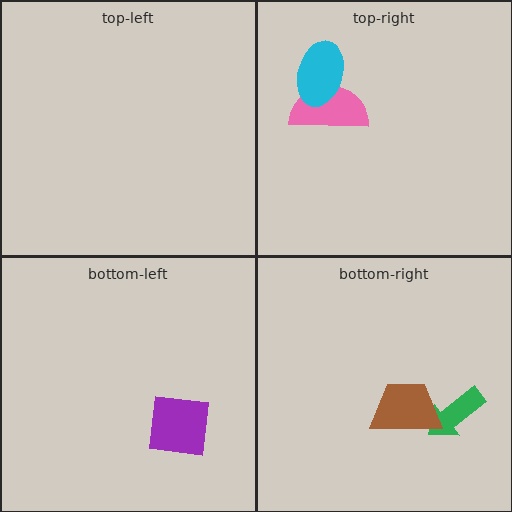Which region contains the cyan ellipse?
The top-right region.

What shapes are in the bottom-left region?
The purple square.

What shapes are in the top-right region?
The pink semicircle, the cyan ellipse.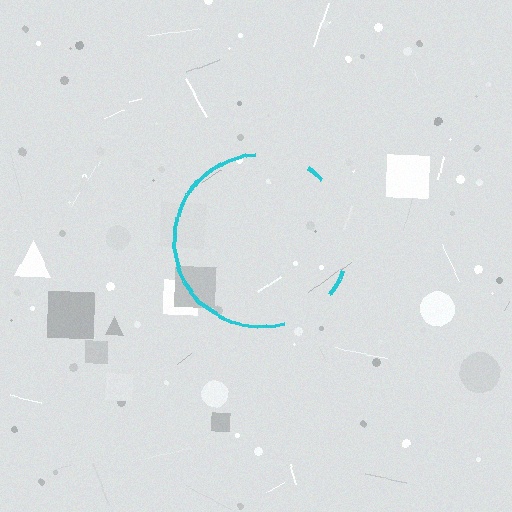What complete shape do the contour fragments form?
The contour fragments form a circle.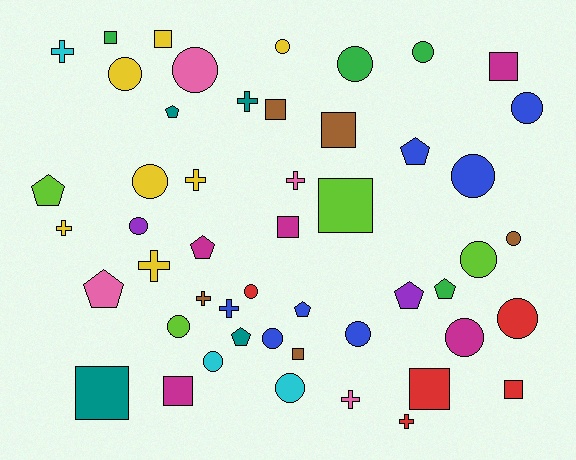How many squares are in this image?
There are 12 squares.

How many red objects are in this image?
There are 5 red objects.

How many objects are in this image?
There are 50 objects.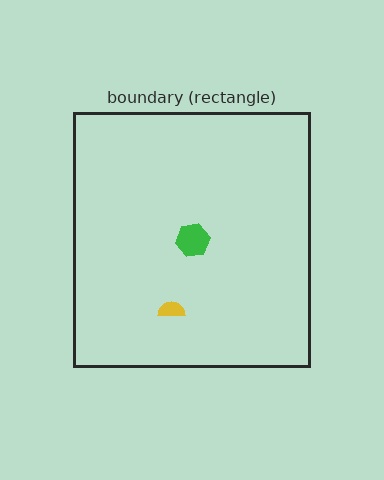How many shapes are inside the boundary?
2 inside, 0 outside.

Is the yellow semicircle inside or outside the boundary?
Inside.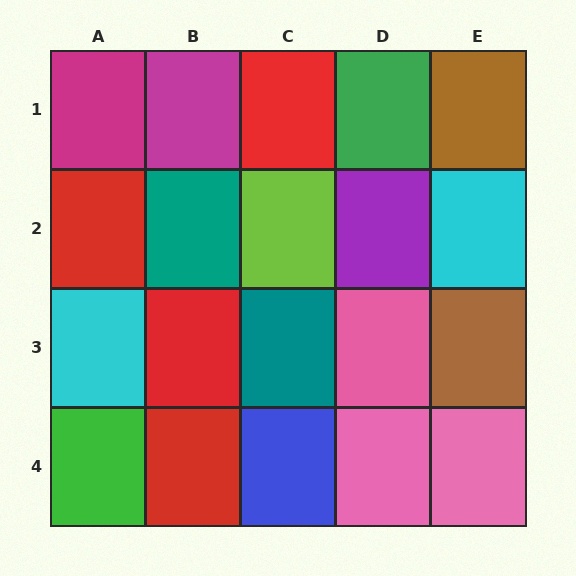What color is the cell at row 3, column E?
Brown.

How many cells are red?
4 cells are red.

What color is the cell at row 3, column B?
Red.